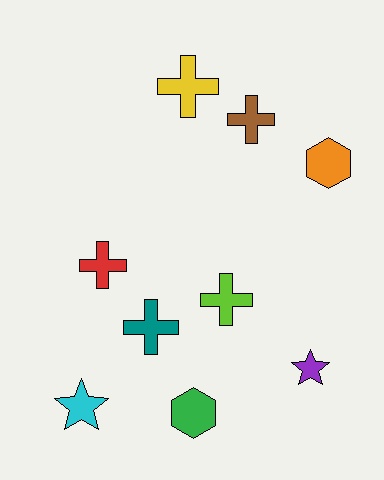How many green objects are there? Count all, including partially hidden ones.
There is 1 green object.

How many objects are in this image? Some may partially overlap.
There are 9 objects.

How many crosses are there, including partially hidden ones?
There are 5 crosses.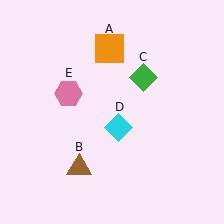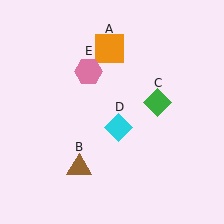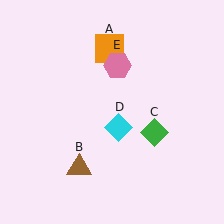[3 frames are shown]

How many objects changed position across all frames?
2 objects changed position: green diamond (object C), pink hexagon (object E).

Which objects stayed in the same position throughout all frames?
Orange square (object A) and brown triangle (object B) and cyan diamond (object D) remained stationary.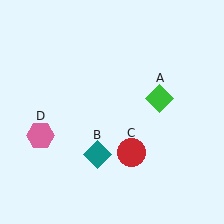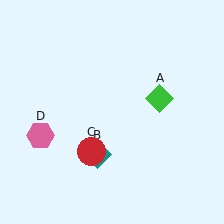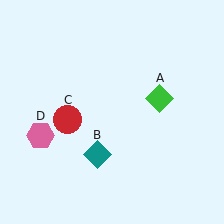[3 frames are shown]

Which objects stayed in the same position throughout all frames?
Green diamond (object A) and teal diamond (object B) and pink hexagon (object D) remained stationary.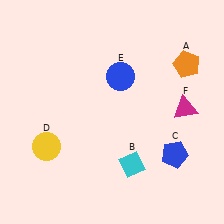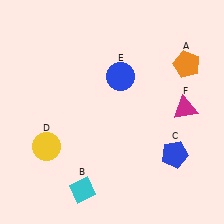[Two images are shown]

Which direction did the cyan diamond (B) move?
The cyan diamond (B) moved left.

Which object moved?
The cyan diamond (B) moved left.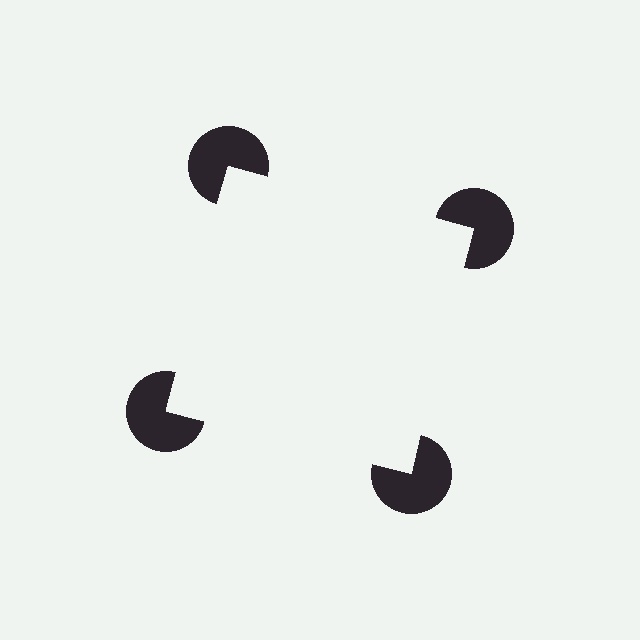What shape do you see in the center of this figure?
An illusory square — its edges are inferred from the aligned wedge cuts in the pac-man discs, not physically drawn.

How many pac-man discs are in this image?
There are 4 — one at each vertex of the illusory square.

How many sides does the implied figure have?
4 sides.